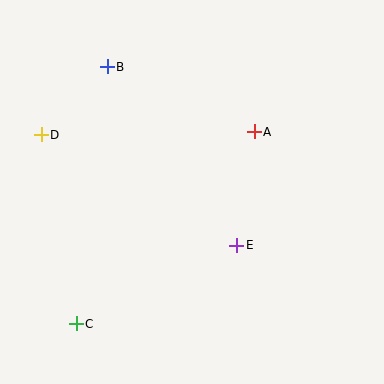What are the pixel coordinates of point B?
Point B is at (107, 67).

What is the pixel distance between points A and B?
The distance between A and B is 161 pixels.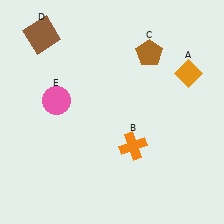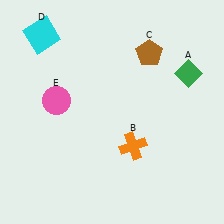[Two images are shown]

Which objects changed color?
A changed from orange to green. D changed from brown to cyan.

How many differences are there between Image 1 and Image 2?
There are 2 differences between the two images.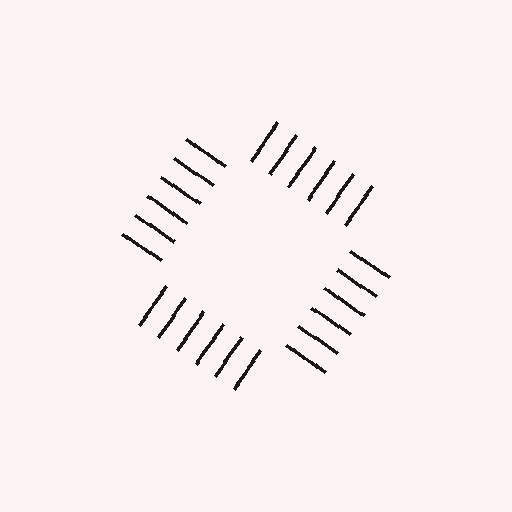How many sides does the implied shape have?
4 sides — the line-ends trace a square.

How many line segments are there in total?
24 — 6 along each of the 4 edges.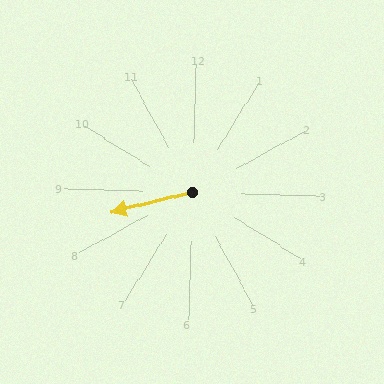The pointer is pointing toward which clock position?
Roughly 8 o'clock.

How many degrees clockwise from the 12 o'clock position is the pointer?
Approximately 254 degrees.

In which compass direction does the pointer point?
West.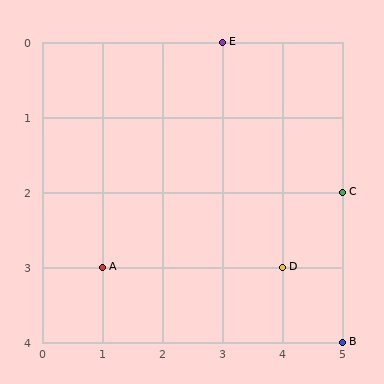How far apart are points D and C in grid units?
Points D and C are 1 column and 1 row apart (about 1.4 grid units diagonally).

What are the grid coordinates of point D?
Point D is at grid coordinates (4, 3).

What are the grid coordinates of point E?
Point E is at grid coordinates (3, 0).